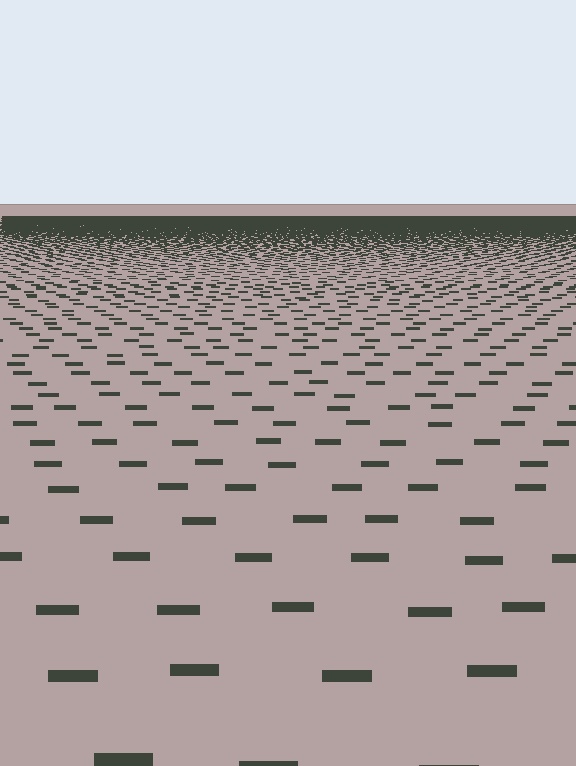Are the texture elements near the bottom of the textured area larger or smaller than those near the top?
Larger. Near the bottom, elements are closer to the viewer and appear at a bigger on-screen size.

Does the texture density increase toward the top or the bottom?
Density increases toward the top.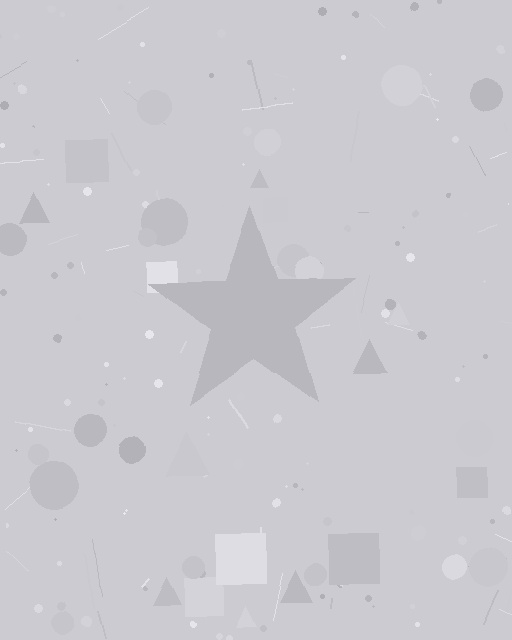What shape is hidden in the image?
A star is hidden in the image.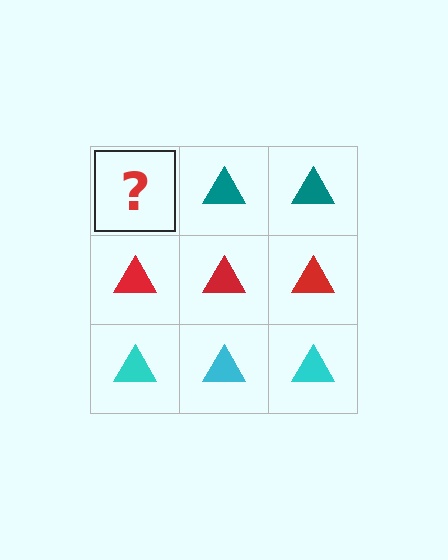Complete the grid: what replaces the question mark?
The question mark should be replaced with a teal triangle.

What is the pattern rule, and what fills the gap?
The rule is that each row has a consistent color. The gap should be filled with a teal triangle.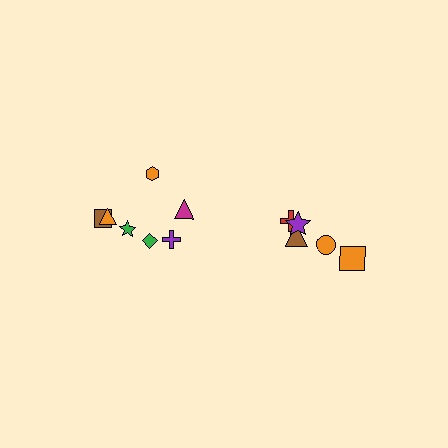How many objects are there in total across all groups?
There are 12 objects.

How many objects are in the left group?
There are 7 objects.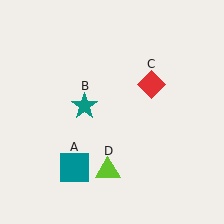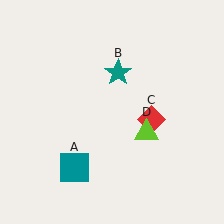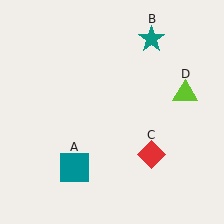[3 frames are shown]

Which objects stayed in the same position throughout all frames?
Teal square (object A) remained stationary.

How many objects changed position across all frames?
3 objects changed position: teal star (object B), red diamond (object C), lime triangle (object D).